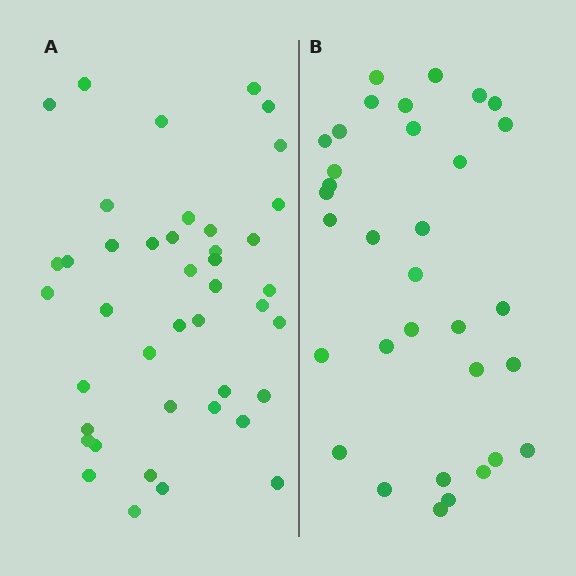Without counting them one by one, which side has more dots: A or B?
Region A (the left region) has more dots.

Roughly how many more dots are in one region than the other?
Region A has roughly 8 or so more dots than region B.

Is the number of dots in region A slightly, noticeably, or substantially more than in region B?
Region A has noticeably more, but not dramatically so. The ratio is roughly 1.3 to 1.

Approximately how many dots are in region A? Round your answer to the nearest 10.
About 40 dots. (The exact count is 42, which rounds to 40.)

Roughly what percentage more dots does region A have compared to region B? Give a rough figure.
About 25% more.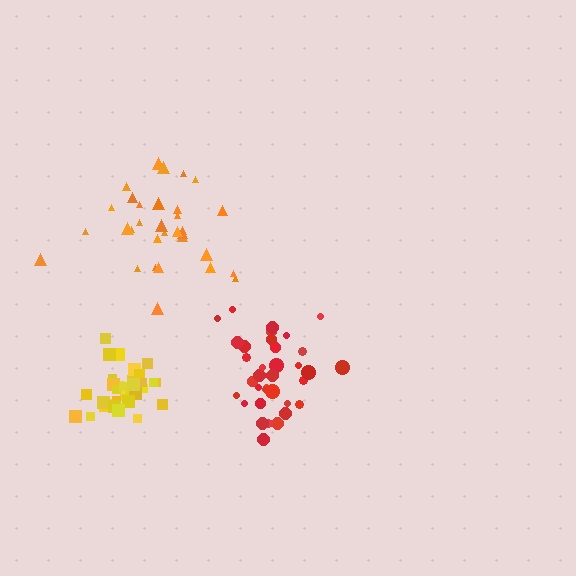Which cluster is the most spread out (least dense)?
Orange.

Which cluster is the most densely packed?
Yellow.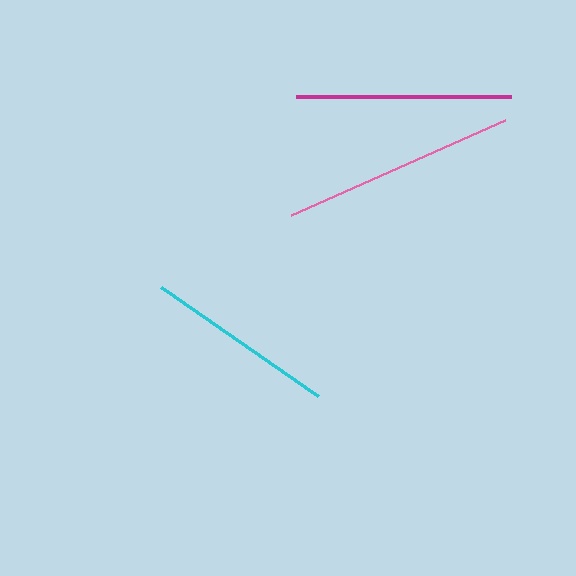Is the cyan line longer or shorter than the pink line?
The pink line is longer than the cyan line.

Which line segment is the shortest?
The cyan line is the shortest at approximately 191 pixels.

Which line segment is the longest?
The pink line is the longest at approximately 234 pixels.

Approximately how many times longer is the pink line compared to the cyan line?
The pink line is approximately 1.2 times the length of the cyan line.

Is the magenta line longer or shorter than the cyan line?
The magenta line is longer than the cyan line.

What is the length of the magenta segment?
The magenta segment is approximately 216 pixels long.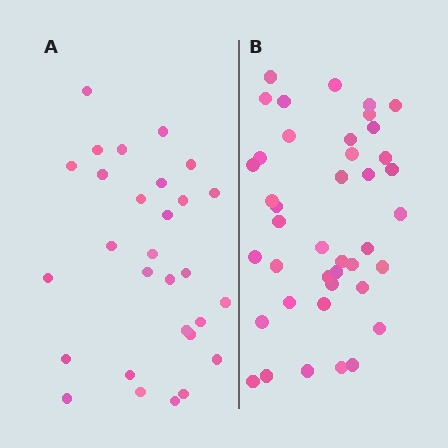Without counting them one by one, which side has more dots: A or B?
Region B (the right region) has more dots.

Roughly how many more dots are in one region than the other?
Region B has roughly 12 or so more dots than region A.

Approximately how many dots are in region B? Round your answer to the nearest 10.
About 40 dots. (The exact count is 41, which rounds to 40.)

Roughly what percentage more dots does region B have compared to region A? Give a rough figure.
About 40% more.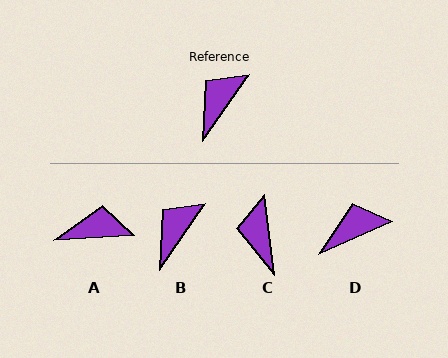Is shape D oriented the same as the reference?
No, it is off by about 31 degrees.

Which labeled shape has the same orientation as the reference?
B.